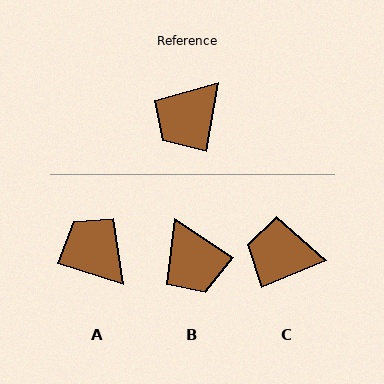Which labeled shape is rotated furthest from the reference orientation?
A, about 97 degrees away.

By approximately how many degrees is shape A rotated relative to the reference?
Approximately 97 degrees clockwise.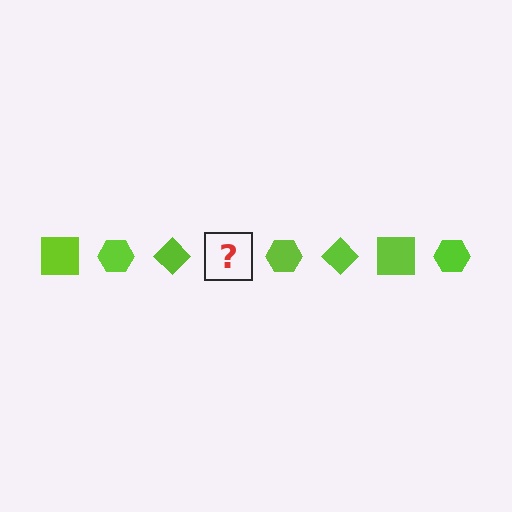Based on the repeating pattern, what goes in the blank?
The blank should be a lime square.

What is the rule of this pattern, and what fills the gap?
The rule is that the pattern cycles through square, hexagon, diamond shapes in lime. The gap should be filled with a lime square.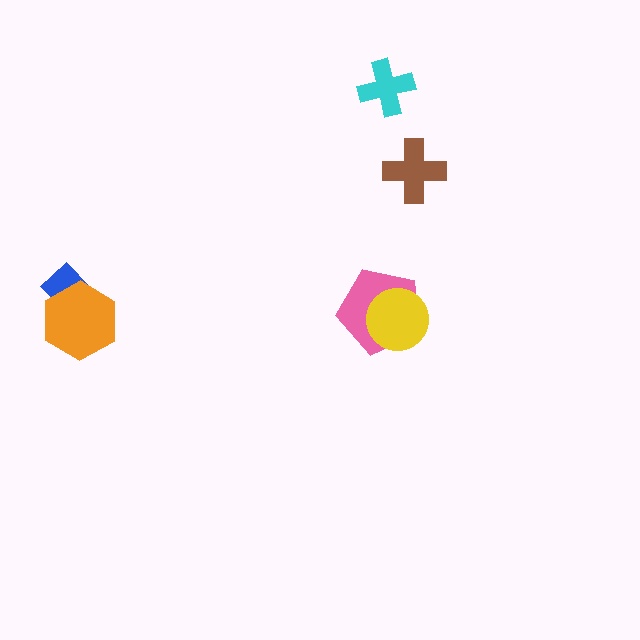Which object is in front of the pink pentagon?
The yellow circle is in front of the pink pentagon.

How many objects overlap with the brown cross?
0 objects overlap with the brown cross.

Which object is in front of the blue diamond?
The orange hexagon is in front of the blue diamond.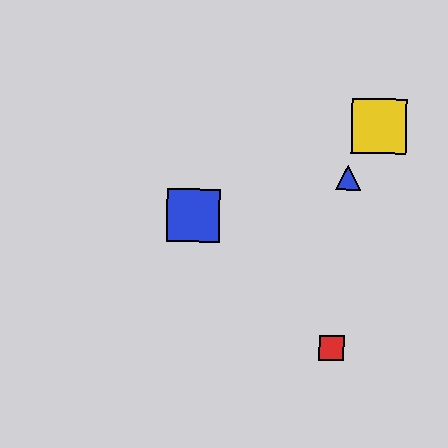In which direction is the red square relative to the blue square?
The red square is to the right of the blue square.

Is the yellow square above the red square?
Yes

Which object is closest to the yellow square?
The blue triangle is closest to the yellow square.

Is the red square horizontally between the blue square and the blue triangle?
Yes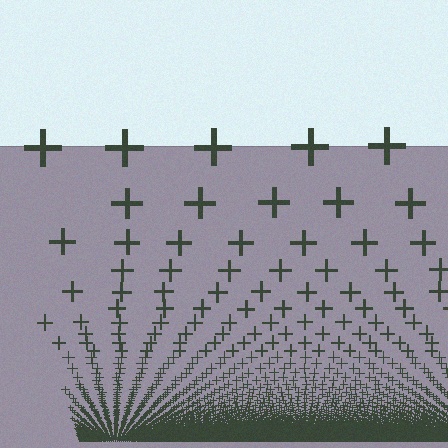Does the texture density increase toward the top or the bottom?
Density increases toward the bottom.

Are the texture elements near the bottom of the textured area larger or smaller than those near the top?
Smaller. The gradient is inverted — elements near the bottom are smaller and denser.